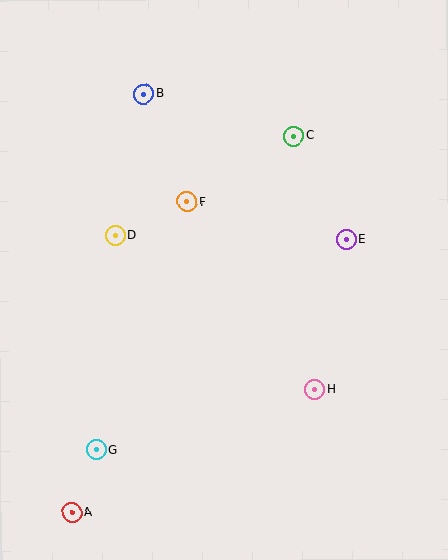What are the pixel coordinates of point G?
Point G is at (96, 450).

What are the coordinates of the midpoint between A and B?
The midpoint between A and B is at (108, 303).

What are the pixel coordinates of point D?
Point D is at (115, 235).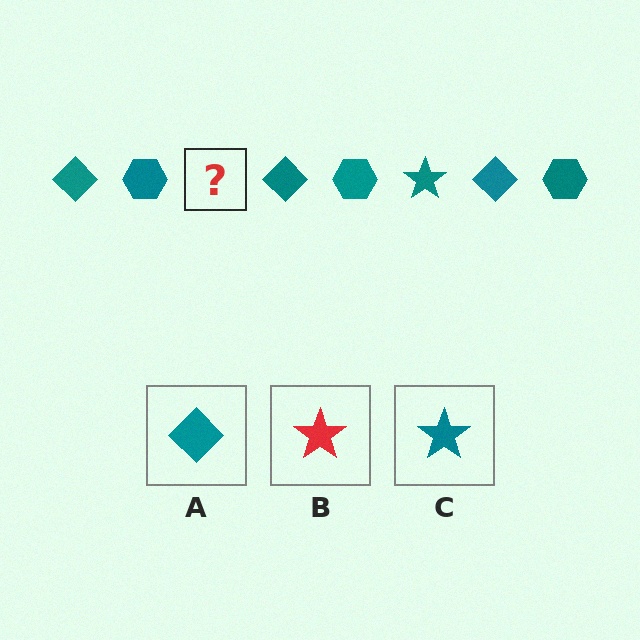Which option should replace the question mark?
Option C.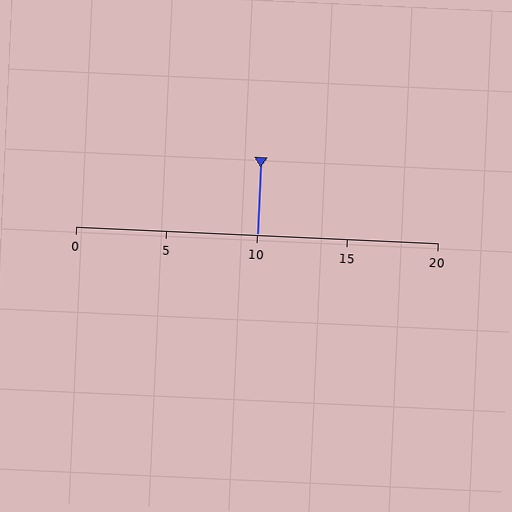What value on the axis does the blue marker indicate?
The marker indicates approximately 10.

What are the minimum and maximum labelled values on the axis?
The axis runs from 0 to 20.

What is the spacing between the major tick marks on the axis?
The major ticks are spaced 5 apart.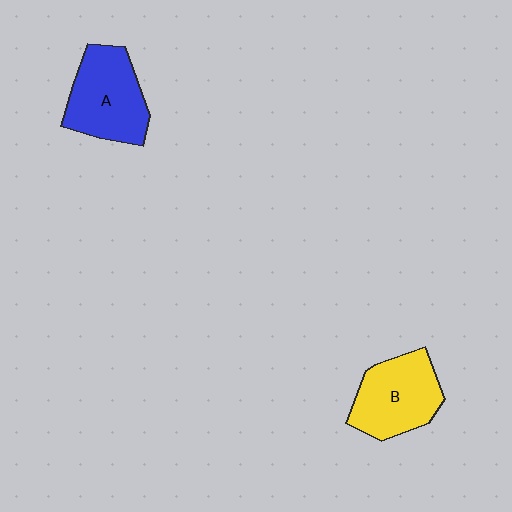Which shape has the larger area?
Shape A (blue).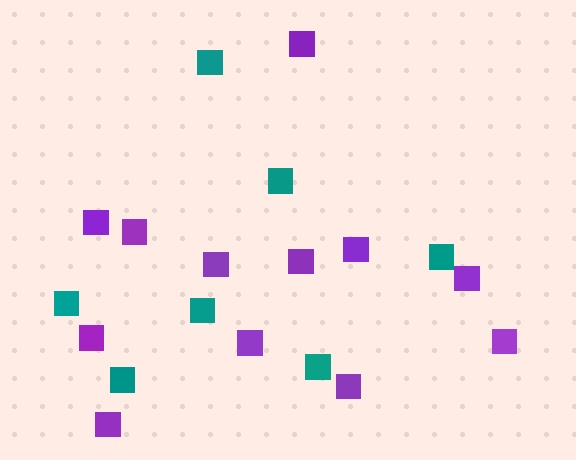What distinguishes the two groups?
There are 2 groups: one group of purple squares (12) and one group of teal squares (7).